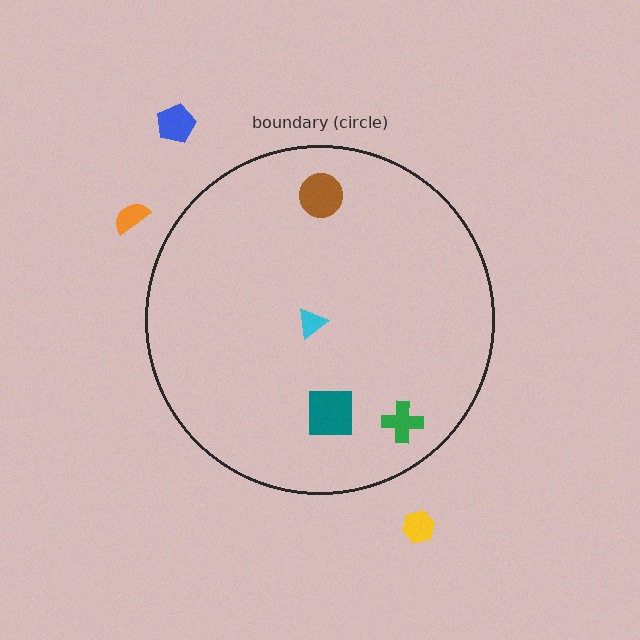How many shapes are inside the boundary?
4 inside, 3 outside.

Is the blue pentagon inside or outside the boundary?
Outside.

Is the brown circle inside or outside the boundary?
Inside.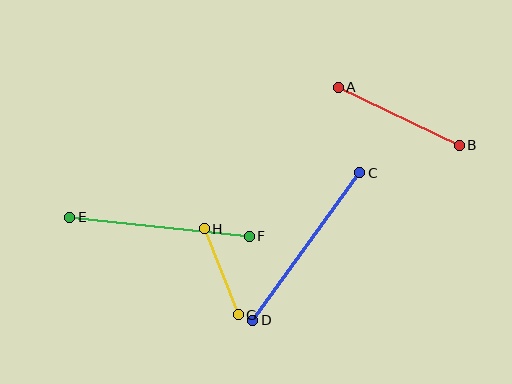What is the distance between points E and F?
The distance is approximately 181 pixels.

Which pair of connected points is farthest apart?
Points C and D are farthest apart.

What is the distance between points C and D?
The distance is approximately 182 pixels.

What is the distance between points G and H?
The distance is approximately 92 pixels.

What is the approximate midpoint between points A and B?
The midpoint is at approximately (399, 116) pixels.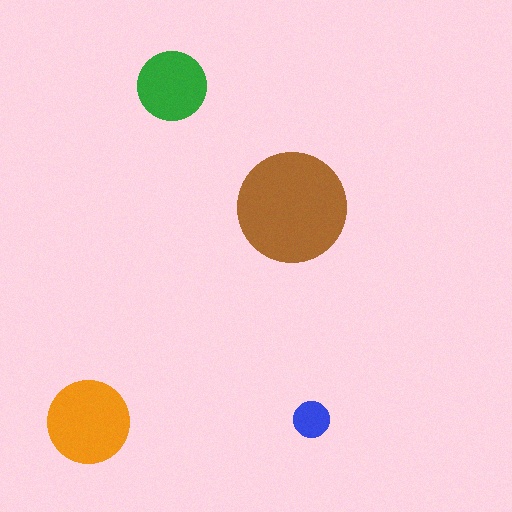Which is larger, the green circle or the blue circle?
The green one.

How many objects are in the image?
There are 4 objects in the image.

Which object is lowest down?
The orange circle is bottommost.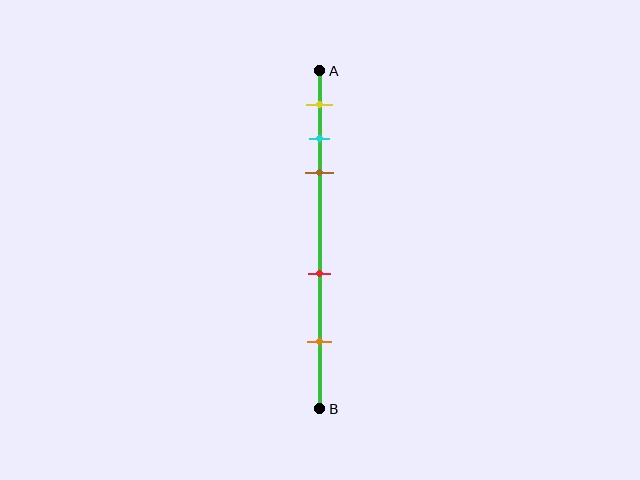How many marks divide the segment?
There are 5 marks dividing the segment.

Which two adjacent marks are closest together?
The cyan and brown marks are the closest adjacent pair.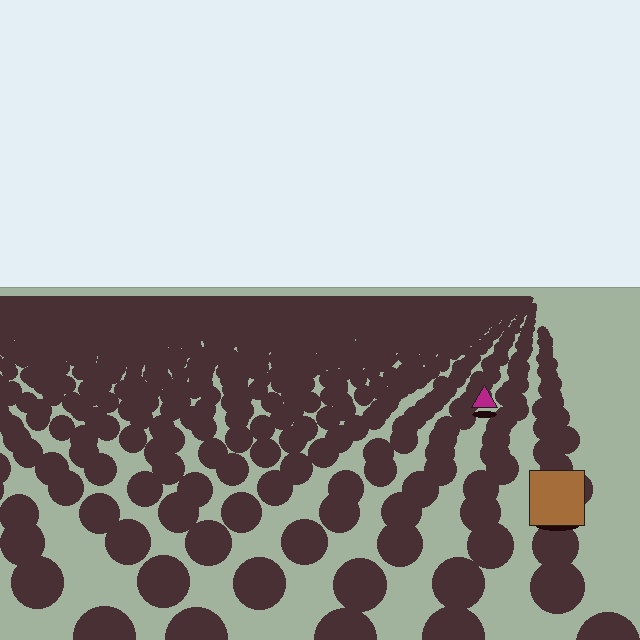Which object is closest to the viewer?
The brown square is closest. The texture marks near it are larger and more spread out.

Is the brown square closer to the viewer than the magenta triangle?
Yes. The brown square is closer — you can tell from the texture gradient: the ground texture is coarser near it.